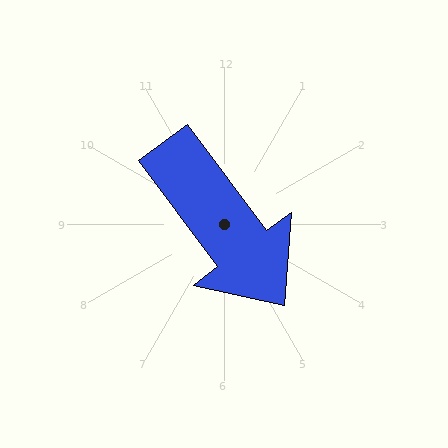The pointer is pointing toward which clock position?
Roughly 5 o'clock.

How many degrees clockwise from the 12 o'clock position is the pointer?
Approximately 143 degrees.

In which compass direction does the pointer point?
Southeast.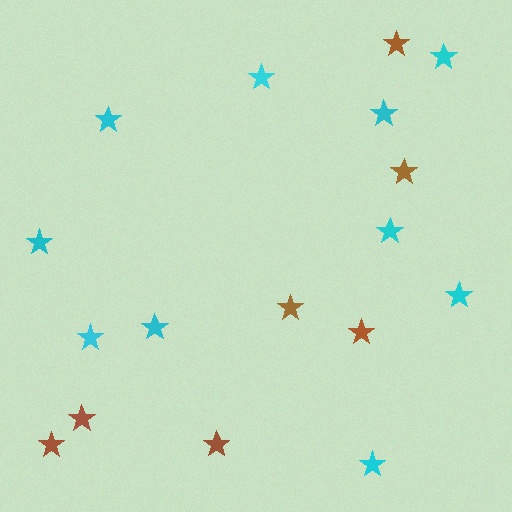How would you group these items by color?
There are 2 groups: one group of brown stars (7) and one group of cyan stars (10).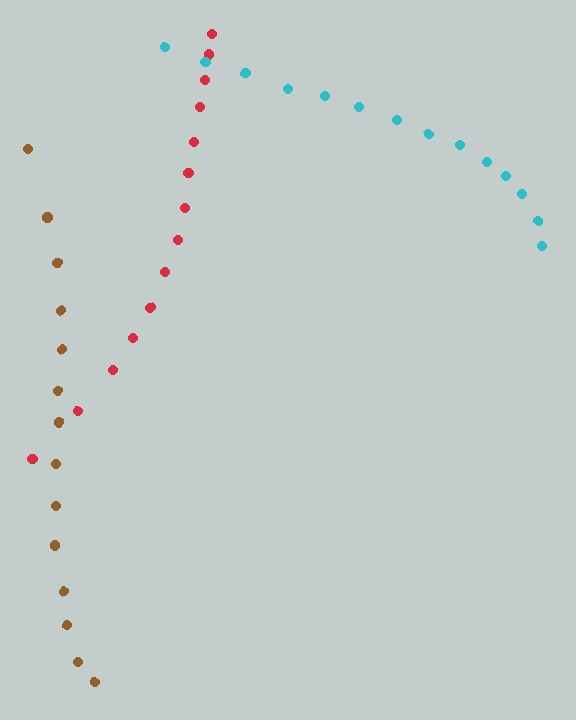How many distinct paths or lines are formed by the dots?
There are 3 distinct paths.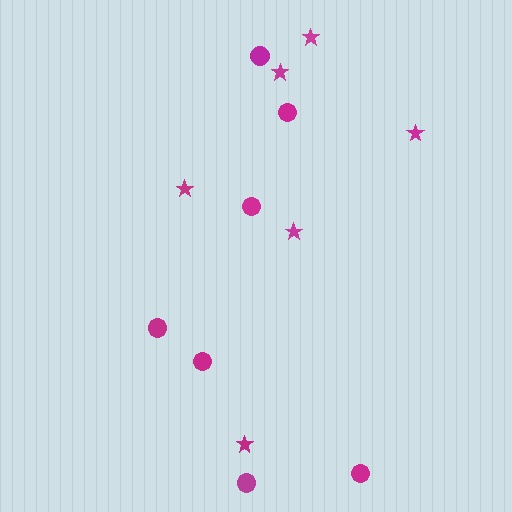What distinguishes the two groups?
There are 2 groups: one group of stars (6) and one group of circles (7).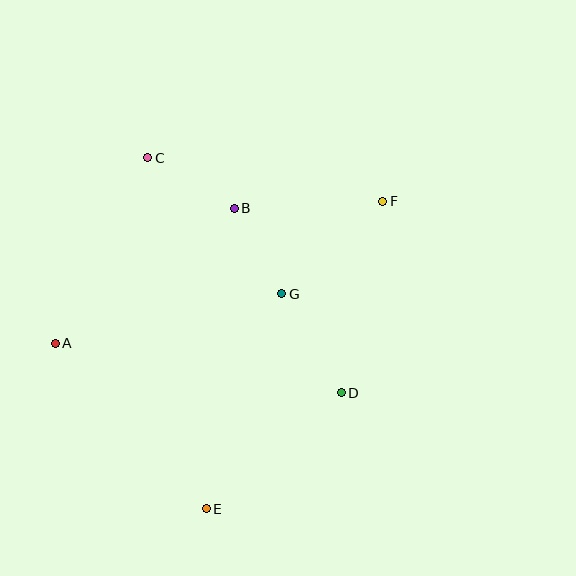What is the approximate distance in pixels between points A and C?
The distance between A and C is approximately 208 pixels.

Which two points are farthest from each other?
Points A and F are farthest from each other.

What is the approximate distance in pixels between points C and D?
The distance between C and D is approximately 304 pixels.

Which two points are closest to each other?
Points B and G are closest to each other.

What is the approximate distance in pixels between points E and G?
The distance between E and G is approximately 228 pixels.